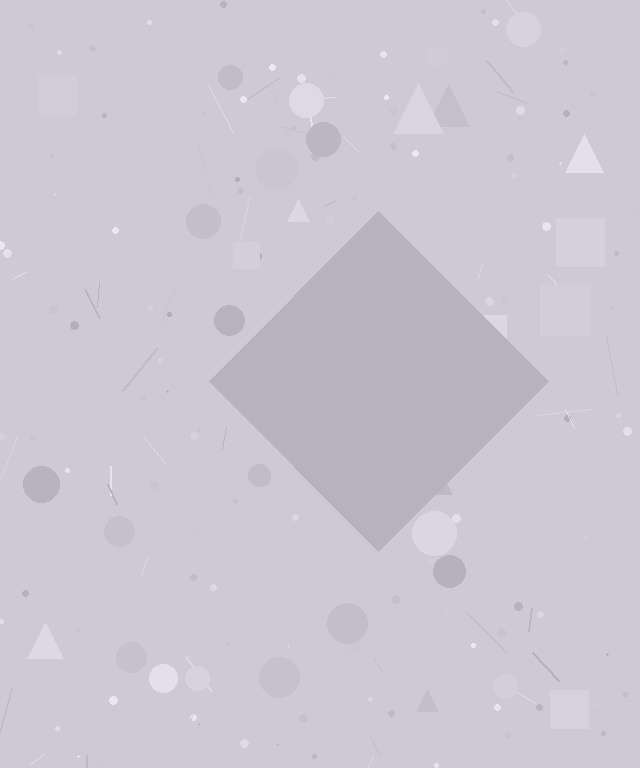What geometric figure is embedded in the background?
A diamond is embedded in the background.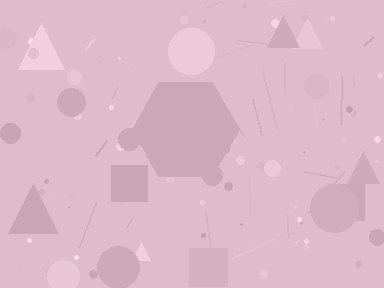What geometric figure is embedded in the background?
A hexagon is embedded in the background.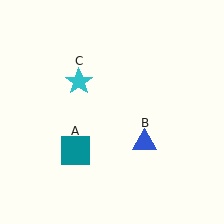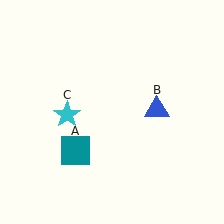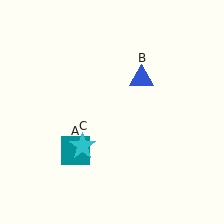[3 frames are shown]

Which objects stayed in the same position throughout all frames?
Teal square (object A) remained stationary.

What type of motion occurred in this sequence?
The blue triangle (object B), cyan star (object C) rotated counterclockwise around the center of the scene.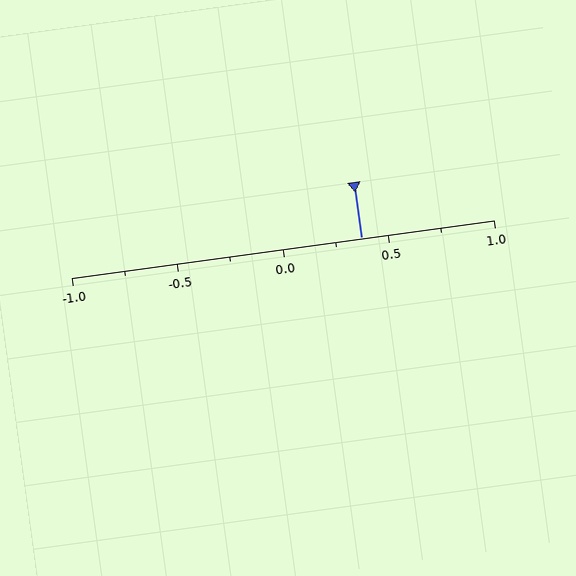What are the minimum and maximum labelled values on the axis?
The axis runs from -1.0 to 1.0.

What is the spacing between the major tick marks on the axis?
The major ticks are spaced 0.5 apart.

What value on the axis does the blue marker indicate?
The marker indicates approximately 0.38.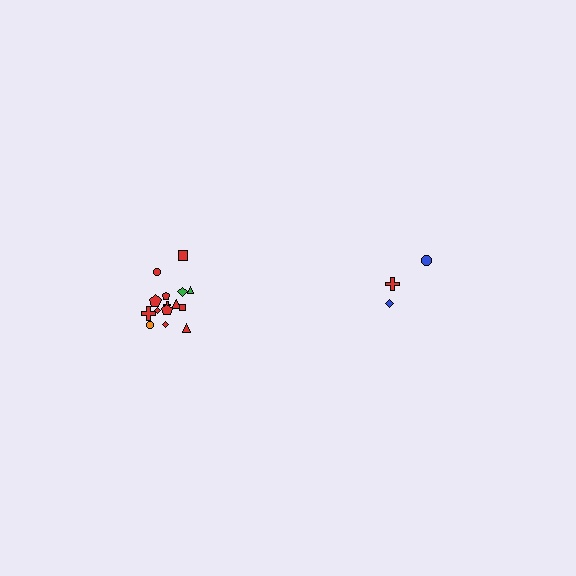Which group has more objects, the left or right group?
The left group.